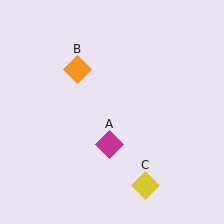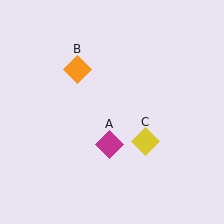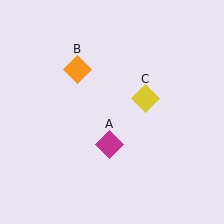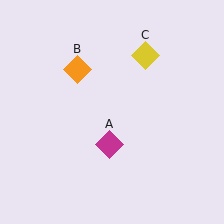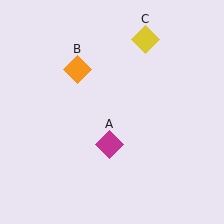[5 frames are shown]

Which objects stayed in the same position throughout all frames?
Magenta diamond (object A) and orange diamond (object B) remained stationary.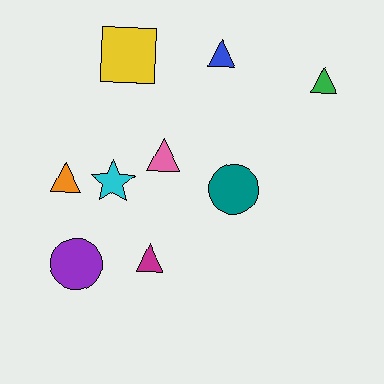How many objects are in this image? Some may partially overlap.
There are 9 objects.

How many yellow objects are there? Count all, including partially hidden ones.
There is 1 yellow object.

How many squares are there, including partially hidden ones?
There is 1 square.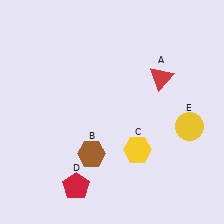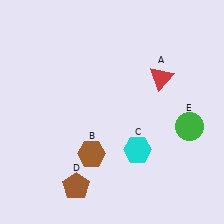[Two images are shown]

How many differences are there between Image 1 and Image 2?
There are 3 differences between the two images.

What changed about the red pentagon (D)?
In Image 1, D is red. In Image 2, it changed to brown.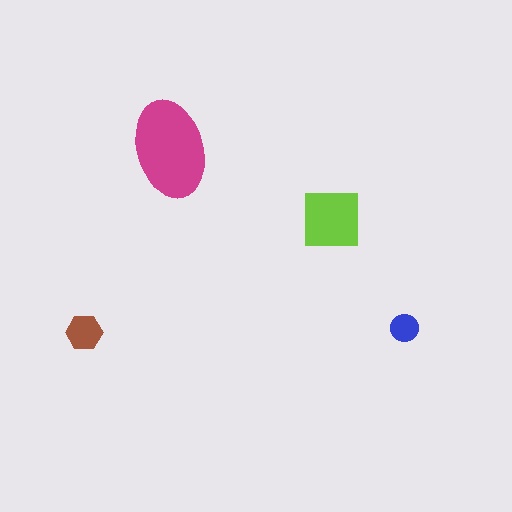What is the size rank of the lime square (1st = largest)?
2nd.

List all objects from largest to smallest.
The magenta ellipse, the lime square, the brown hexagon, the blue circle.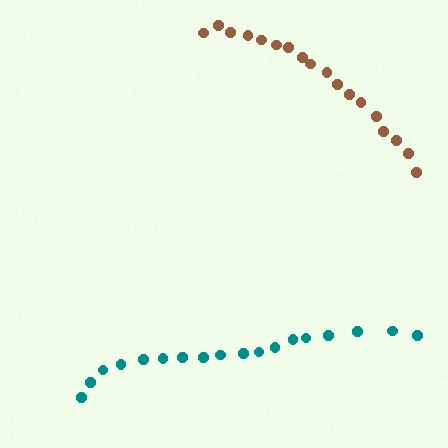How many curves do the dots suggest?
There are 2 distinct paths.